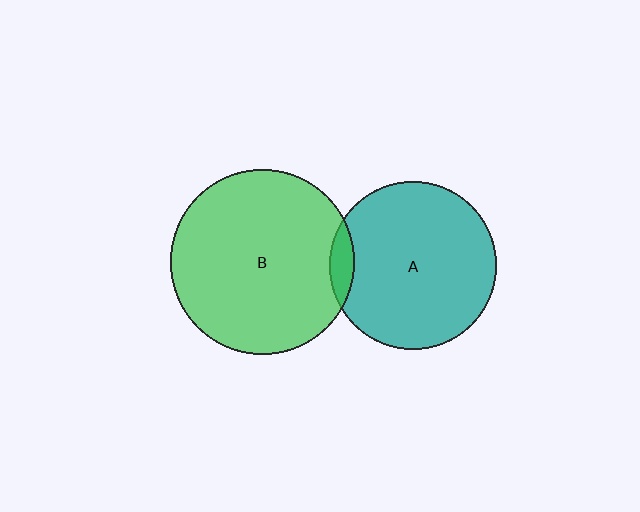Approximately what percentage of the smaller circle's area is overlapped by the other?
Approximately 5%.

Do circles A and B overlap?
Yes.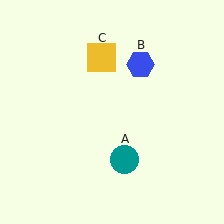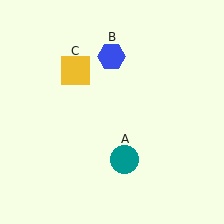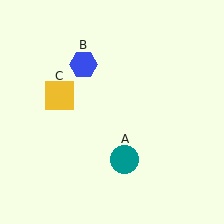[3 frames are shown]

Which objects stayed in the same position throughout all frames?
Teal circle (object A) remained stationary.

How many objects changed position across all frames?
2 objects changed position: blue hexagon (object B), yellow square (object C).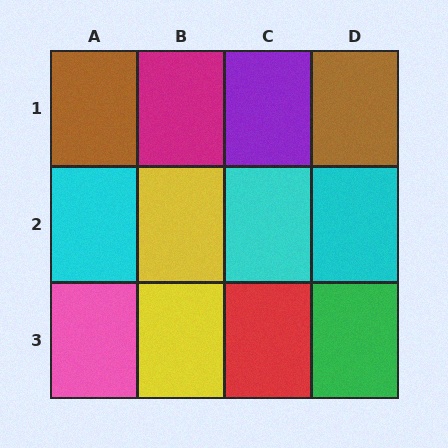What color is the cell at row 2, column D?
Cyan.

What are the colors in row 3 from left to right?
Pink, yellow, red, green.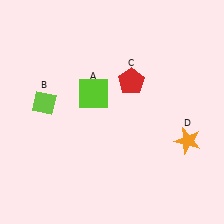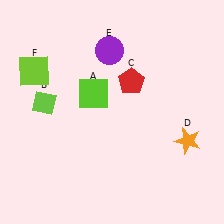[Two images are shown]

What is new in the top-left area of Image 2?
A lime square (F) was added in the top-left area of Image 2.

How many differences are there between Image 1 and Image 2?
There are 2 differences between the two images.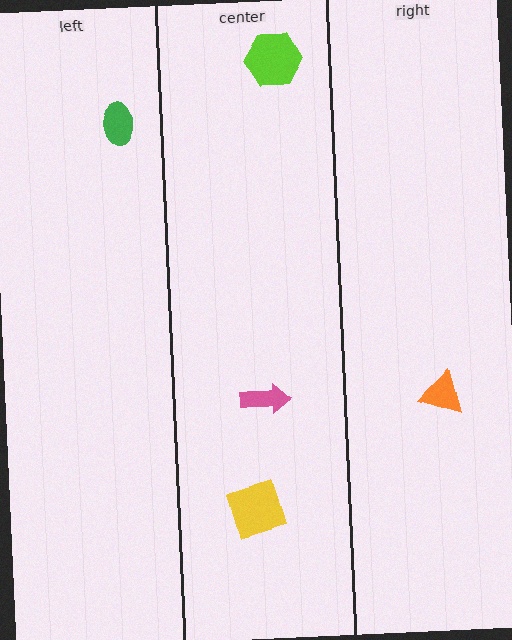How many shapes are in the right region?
1.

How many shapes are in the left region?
1.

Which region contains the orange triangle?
The right region.